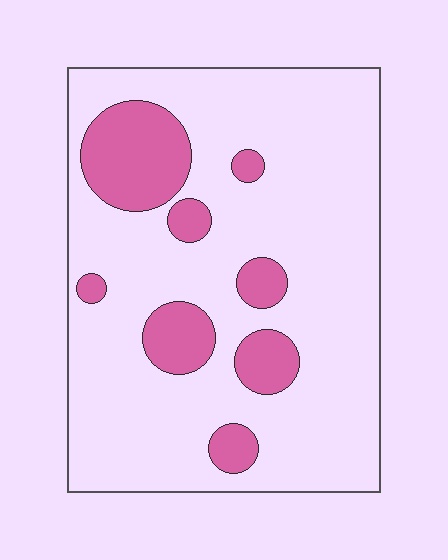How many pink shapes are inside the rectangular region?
8.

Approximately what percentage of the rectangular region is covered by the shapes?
Approximately 20%.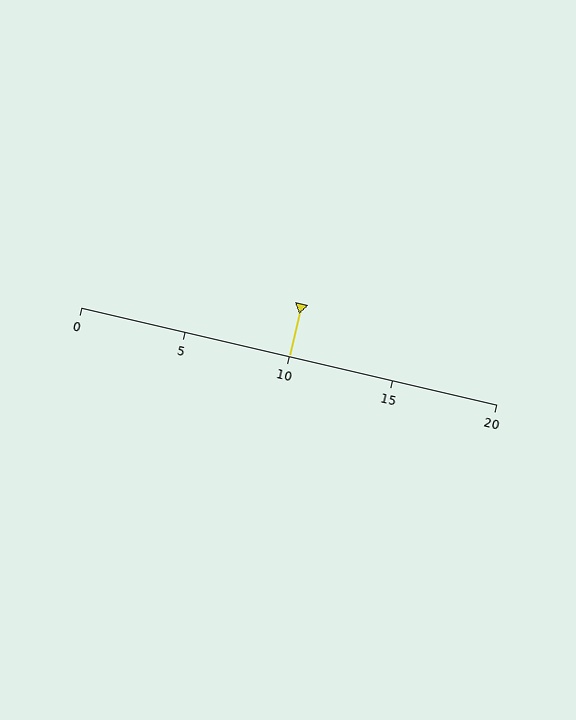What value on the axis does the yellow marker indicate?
The marker indicates approximately 10.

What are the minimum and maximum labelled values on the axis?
The axis runs from 0 to 20.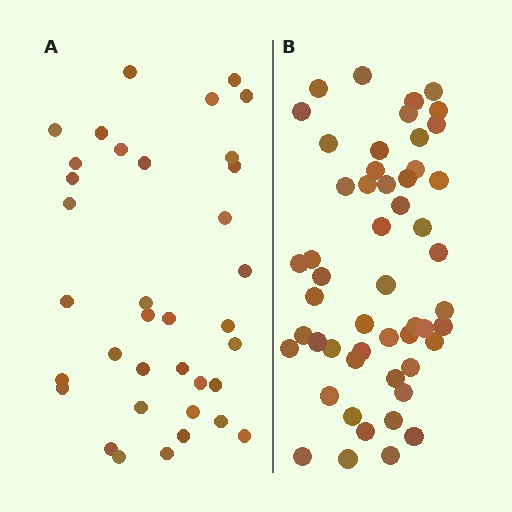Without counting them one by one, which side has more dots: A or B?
Region B (the right region) has more dots.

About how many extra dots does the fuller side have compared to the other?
Region B has approximately 15 more dots than region A.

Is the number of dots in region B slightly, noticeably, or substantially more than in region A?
Region B has noticeably more, but not dramatically so. The ratio is roughly 1.4 to 1.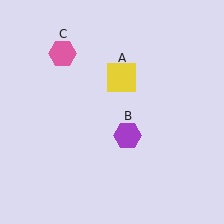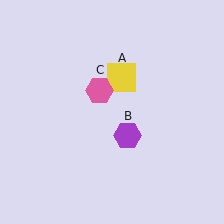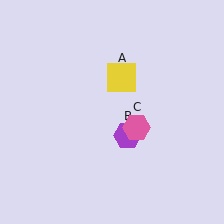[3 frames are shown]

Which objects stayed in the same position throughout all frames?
Yellow square (object A) and purple hexagon (object B) remained stationary.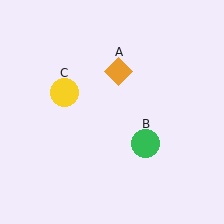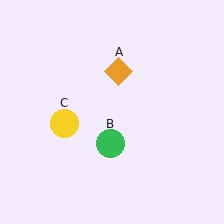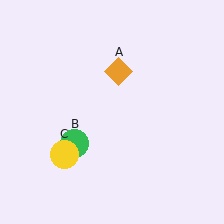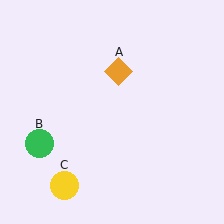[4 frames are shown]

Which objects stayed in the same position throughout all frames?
Orange diamond (object A) remained stationary.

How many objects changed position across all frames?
2 objects changed position: green circle (object B), yellow circle (object C).